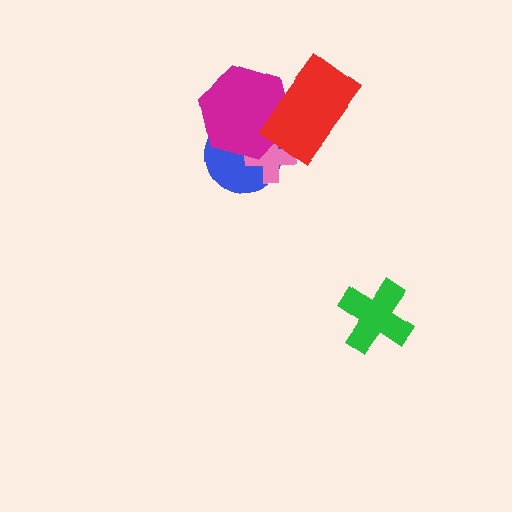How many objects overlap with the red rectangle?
2 objects overlap with the red rectangle.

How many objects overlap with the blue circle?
2 objects overlap with the blue circle.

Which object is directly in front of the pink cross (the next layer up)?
The magenta hexagon is directly in front of the pink cross.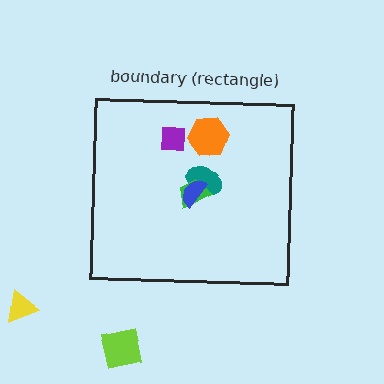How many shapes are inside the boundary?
5 inside, 2 outside.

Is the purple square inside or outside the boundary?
Inside.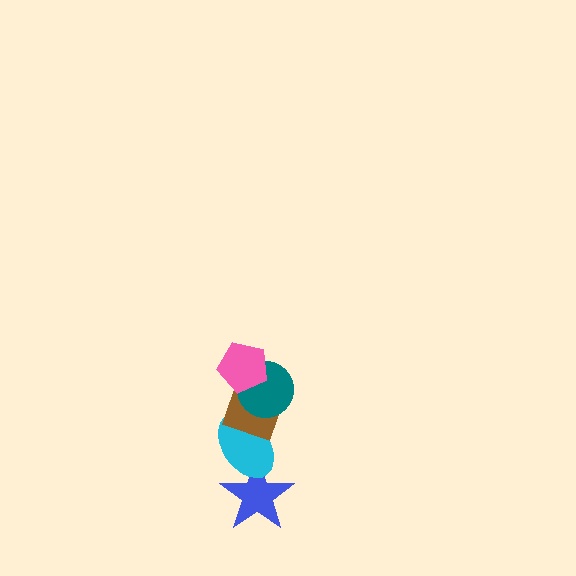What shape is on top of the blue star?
The cyan ellipse is on top of the blue star.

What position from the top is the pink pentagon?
The pink pentagon is 1st from the top.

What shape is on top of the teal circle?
The pink pentagon is on top of the teal circle.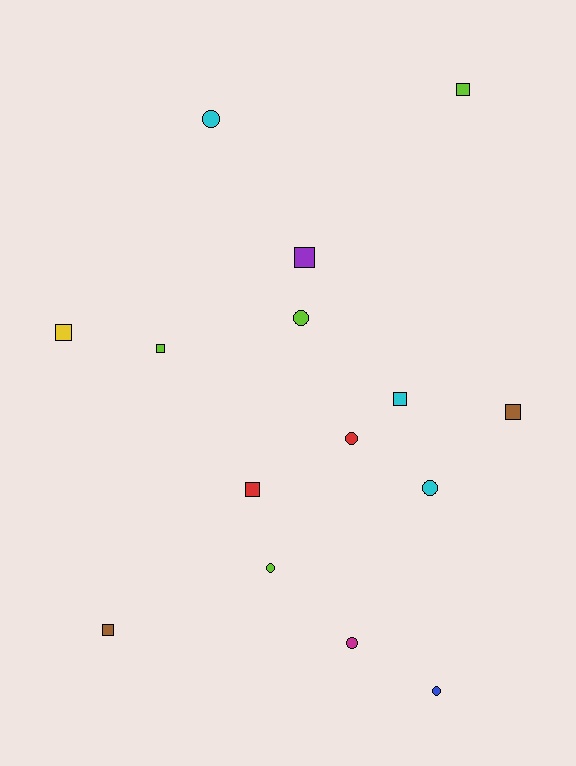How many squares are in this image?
There are 8 squares.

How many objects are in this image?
There are 15 objects.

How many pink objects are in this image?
There are no pink objects.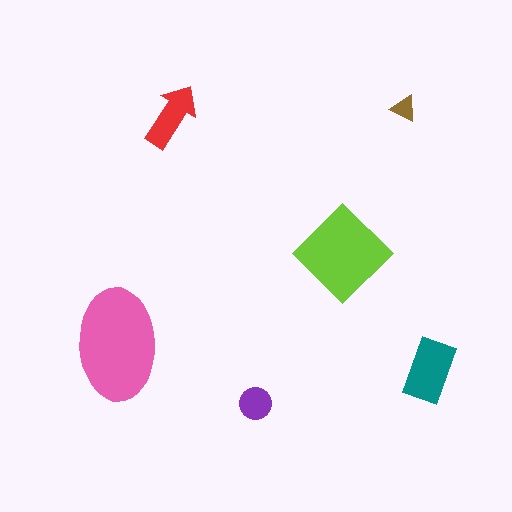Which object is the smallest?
The brown triangle.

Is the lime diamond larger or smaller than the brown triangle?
Larger.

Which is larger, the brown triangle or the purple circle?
The purple circle.